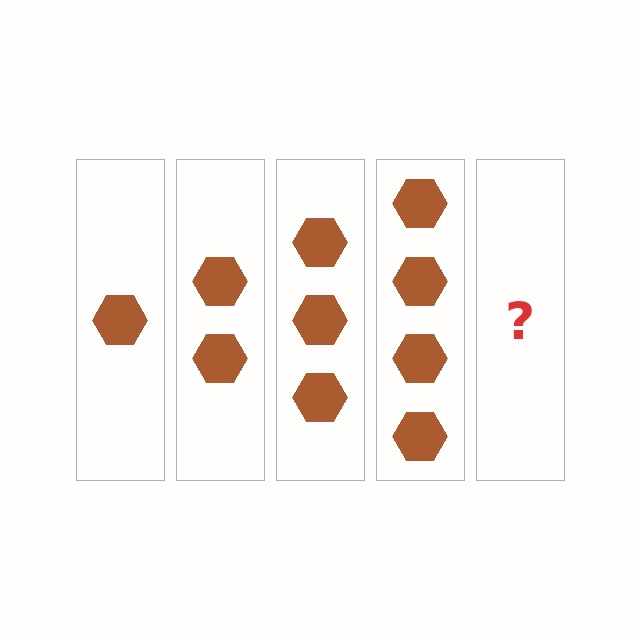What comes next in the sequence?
The next element should be 5 hexagons.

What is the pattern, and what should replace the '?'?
The pattern is that each step adds one more hexagon. The '?' should be 5 hexagons.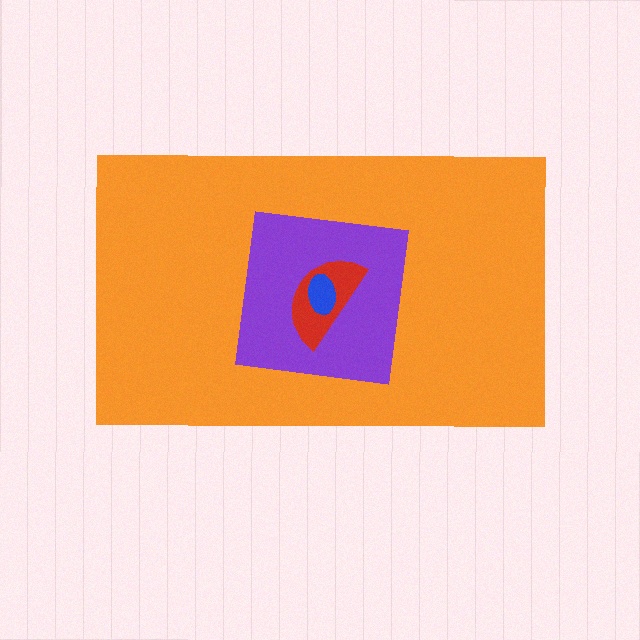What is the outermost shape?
The orange rectangle.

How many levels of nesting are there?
4.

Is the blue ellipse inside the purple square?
Yes.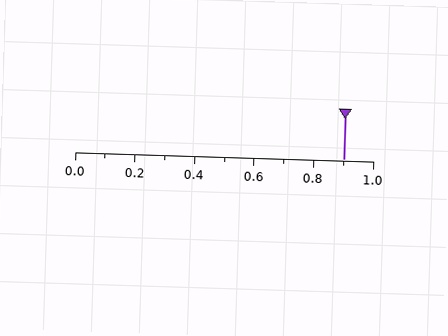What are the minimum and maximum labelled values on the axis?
The axis runs from 0.0 to 1.0.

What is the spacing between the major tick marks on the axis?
The major ticks are spaced 0.2 apart.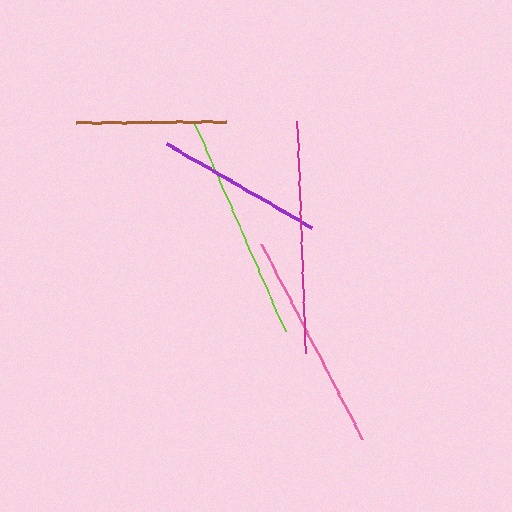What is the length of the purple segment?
The purple segment is approximately 168 pixels long.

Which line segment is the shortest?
The brown line is the shortest at approximately 150 pixels.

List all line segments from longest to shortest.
From longest to shortest: magenta, lime, pink, purple, brown.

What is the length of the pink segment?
The pink segment is approximately 219 pixels long.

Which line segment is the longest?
The magenta line is the longest at approximately 232 pixels.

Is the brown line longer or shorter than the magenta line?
The magenta line is longer than the brown line.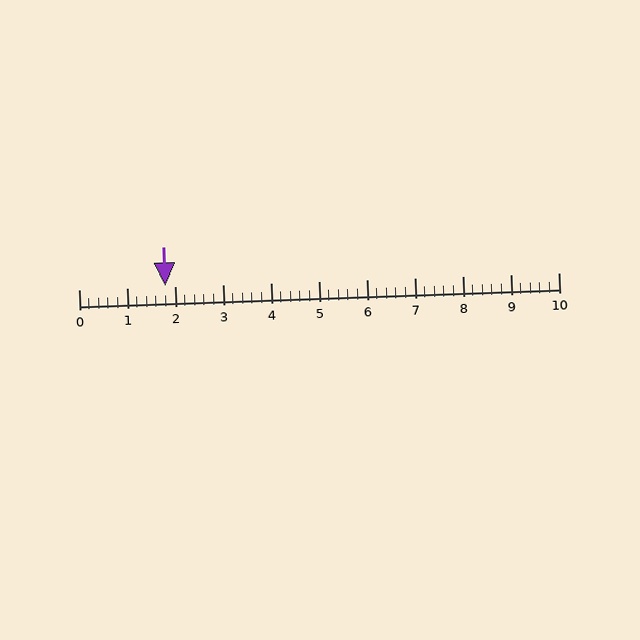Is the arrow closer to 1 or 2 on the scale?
The arrow is closer to 2.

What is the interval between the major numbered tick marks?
The major tick marks are spaced 1 units apart.